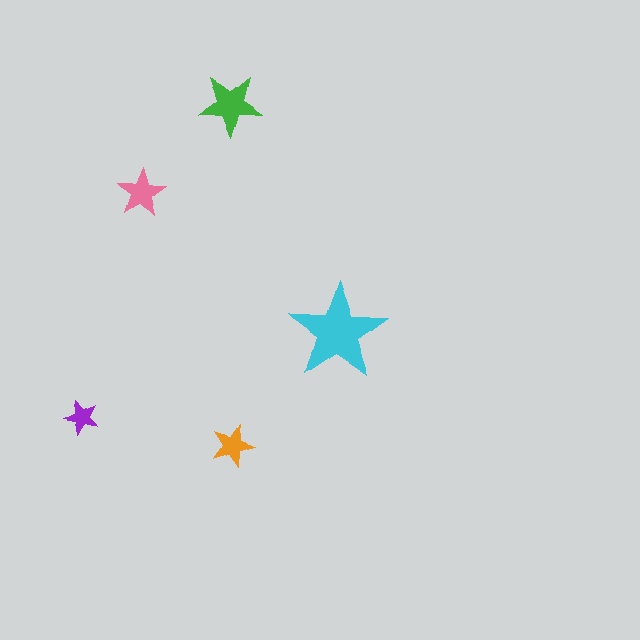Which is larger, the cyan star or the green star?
The cyan one.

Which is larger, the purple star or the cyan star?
The cyan one.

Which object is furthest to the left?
The purple star is leftmost.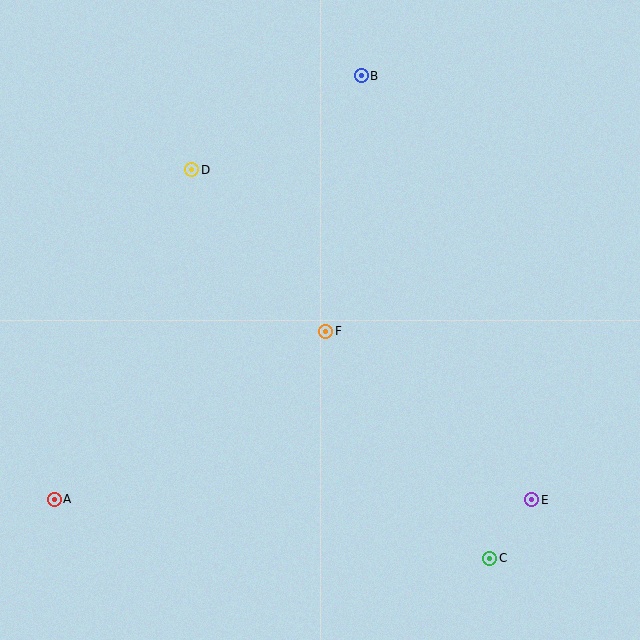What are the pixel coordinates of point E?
Point E is at (532, 500).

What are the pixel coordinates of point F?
Point F is at (326, 331).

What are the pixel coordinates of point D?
Point D is at (192, 170).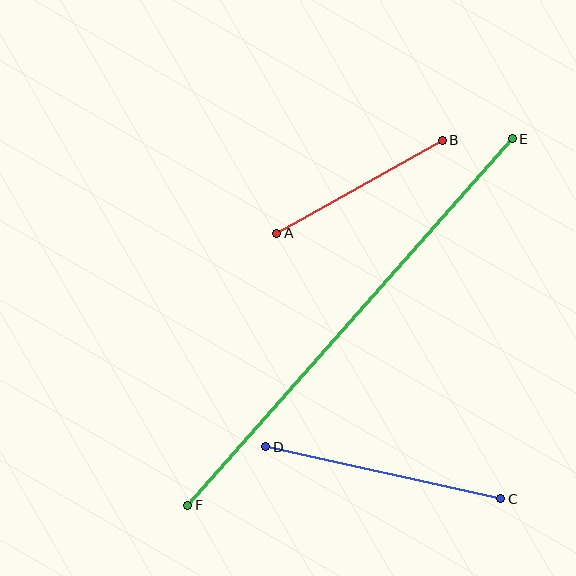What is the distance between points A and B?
The distance is approximately 190 pixels.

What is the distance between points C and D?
The distance is approximately 241 pixels.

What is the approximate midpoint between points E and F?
The midpoint is at approximately (350, 322) pixels.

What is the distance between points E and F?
The distance is approximately 490 pixels.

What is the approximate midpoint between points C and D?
The midpoint is at approximately (383, 473) pixels.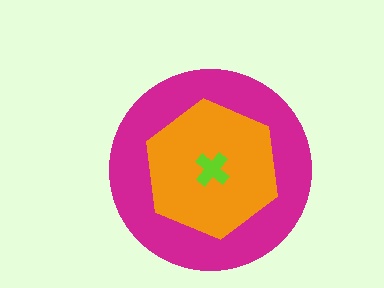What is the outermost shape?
The magenta circle.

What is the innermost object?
The lime cross.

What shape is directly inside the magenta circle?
The orange hexagon.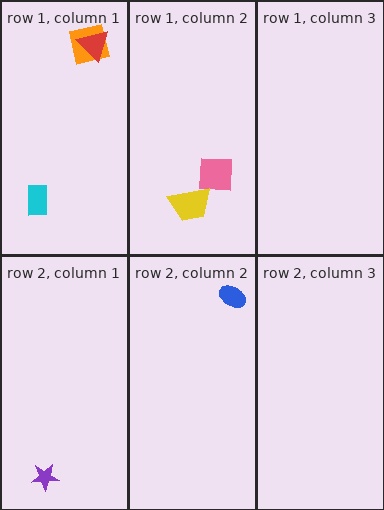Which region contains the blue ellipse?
The row 2, column 2 region.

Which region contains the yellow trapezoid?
The row 1, column 2 region.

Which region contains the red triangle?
The row 1, column 1 region.